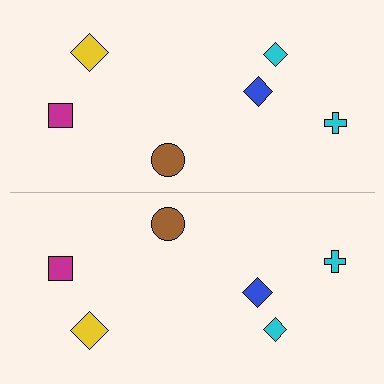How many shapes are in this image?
There are 12 shapes in this image.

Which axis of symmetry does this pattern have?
The pattern has a horizontal axis of symmetry running through the center of the image.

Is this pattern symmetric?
Yes, this pattern has bilateral (reflection) symmetry.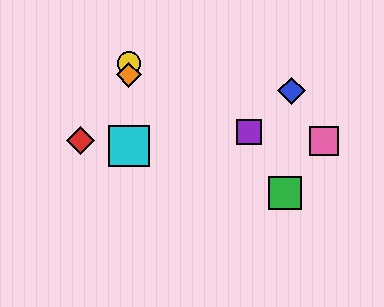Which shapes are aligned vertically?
The yellow circle, the orange diamond, the cyan square are aligned vertically.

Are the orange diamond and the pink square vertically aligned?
No, the orange diamond is at x≈129 and the pink square is at x≈324.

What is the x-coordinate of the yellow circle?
The yellow circle is at x≈129.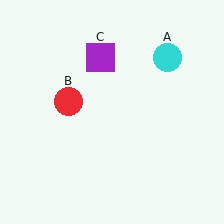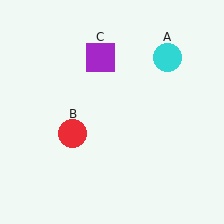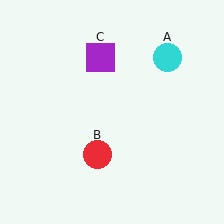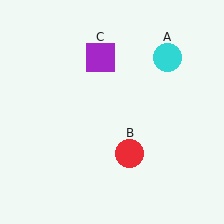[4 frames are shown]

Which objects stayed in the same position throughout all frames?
Cyan circle (object A) and purple square (object C) remained stationary.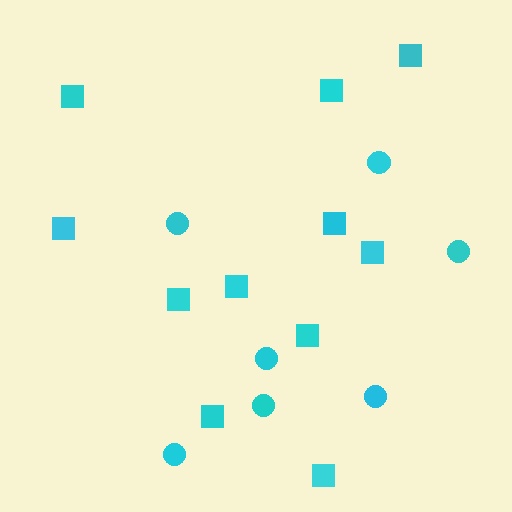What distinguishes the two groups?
There are 2 groups: one group of circles (7) and one group of squares (11).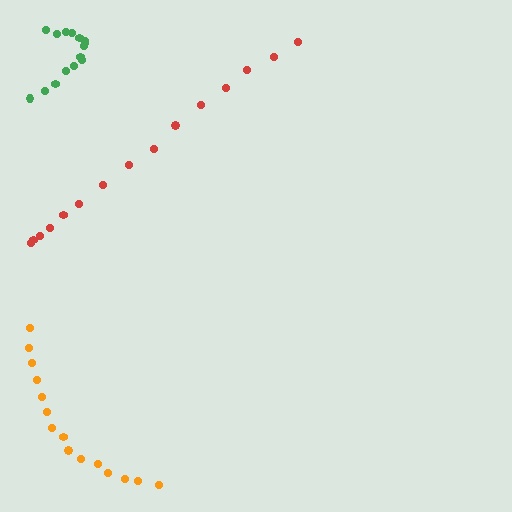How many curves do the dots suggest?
There are 3 distinct paths.